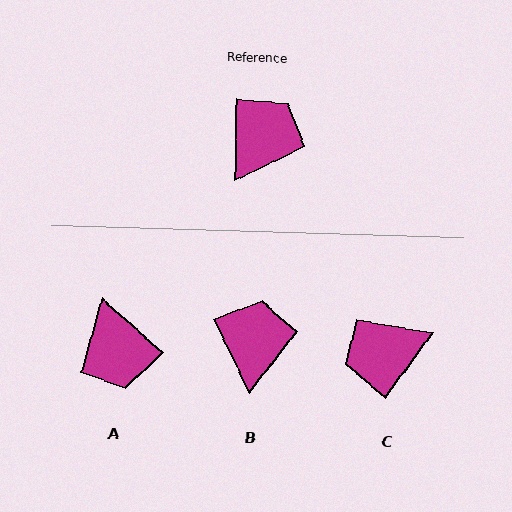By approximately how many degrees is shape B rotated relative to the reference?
Approximately 26 degrees counter-clockwise.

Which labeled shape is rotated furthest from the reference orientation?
C, about 144 degrees away.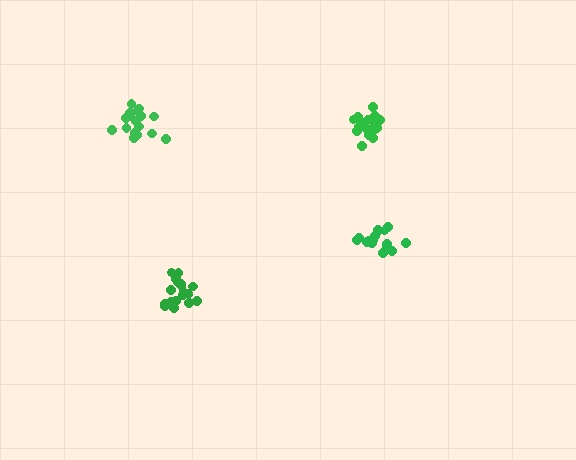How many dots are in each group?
Group 1: 20 dots, Group 2: 17 dots, Group 3: 17 dots, Group 4: 18 dots (72 total).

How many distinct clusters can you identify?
There are 4 distinct clusters.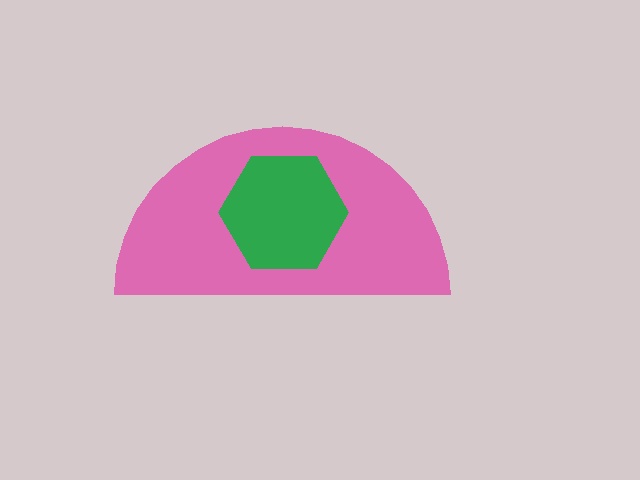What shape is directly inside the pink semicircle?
The green hexagon.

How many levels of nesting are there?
2.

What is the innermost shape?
The green hexagon.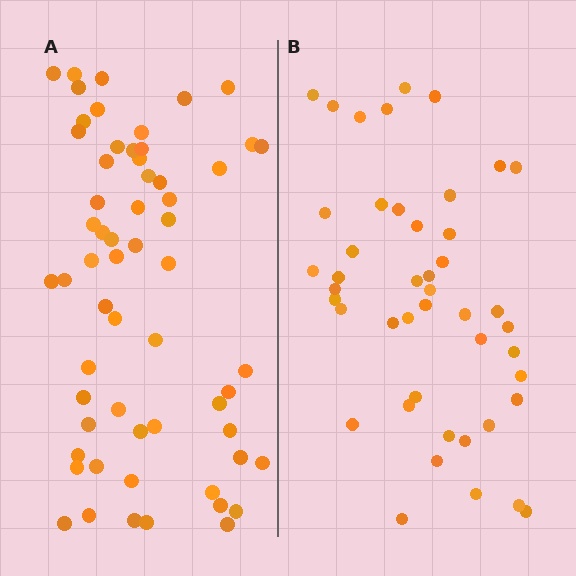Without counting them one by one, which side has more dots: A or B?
Region A (the left region) has more dots.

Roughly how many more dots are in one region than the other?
Region A has approximately 15 more dots than region B.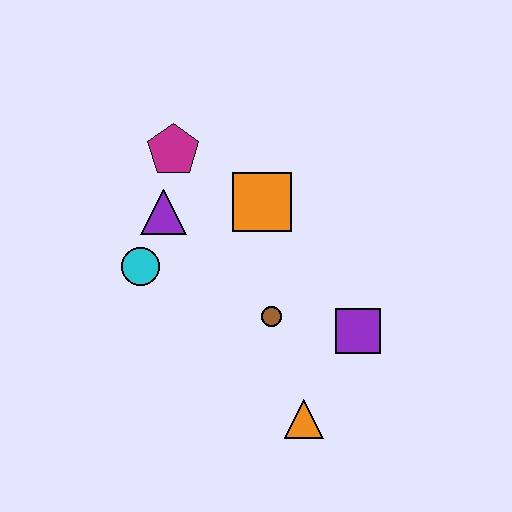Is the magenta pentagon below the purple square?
No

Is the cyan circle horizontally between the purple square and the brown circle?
No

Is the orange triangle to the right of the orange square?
Yes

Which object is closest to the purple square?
The brown circle is closest to the purple square.